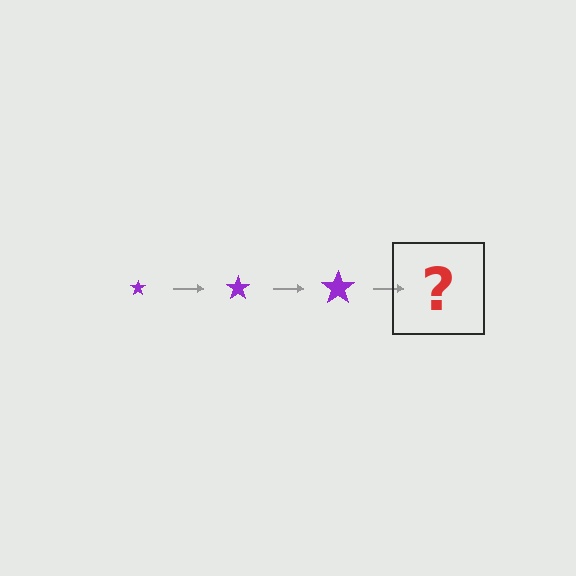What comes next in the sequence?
The next element should be a purple star, larger than the previous one.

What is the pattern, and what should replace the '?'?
The pattern is that the star gets progressively larger each step. The '?' should be a purple star, larger than the previous one.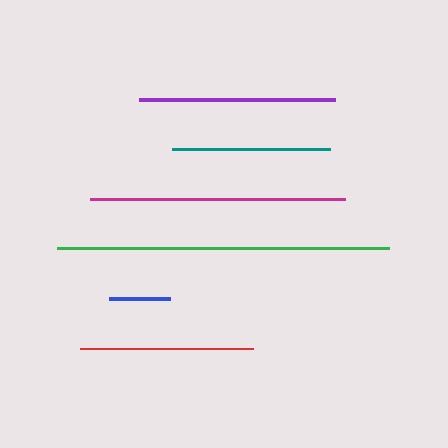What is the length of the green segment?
The green segment is approximately 332 pixels long.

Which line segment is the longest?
The green line is the longest at approximately 332 pixels.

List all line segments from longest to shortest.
From longest to shortest: green, magenta, purple, red, teal, blue.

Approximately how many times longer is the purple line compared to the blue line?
The purple line is approximately 3.2 times the length of the blue line.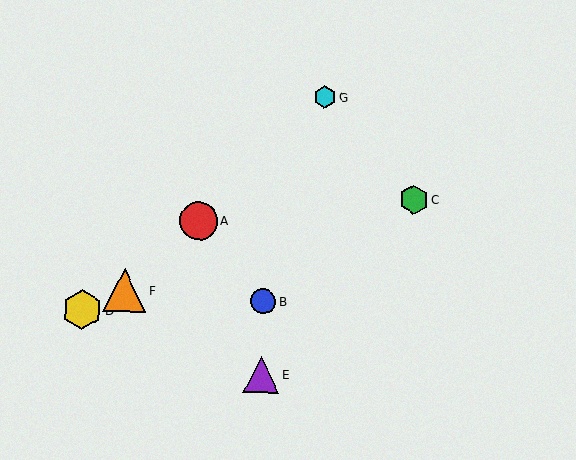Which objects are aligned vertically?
Objects B, E are aligned vertically.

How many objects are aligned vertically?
2 objects (B, E) are aligned vertically.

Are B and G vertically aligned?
No, B is at x≈263 and G is at x≈325.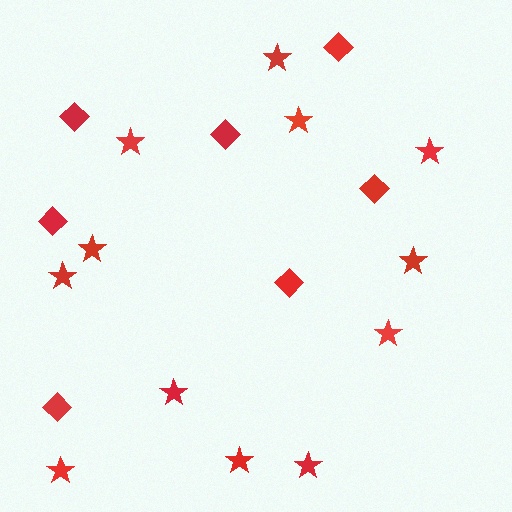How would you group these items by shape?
There are 2 groups: one group of stars (12) and one group of diamonds (7).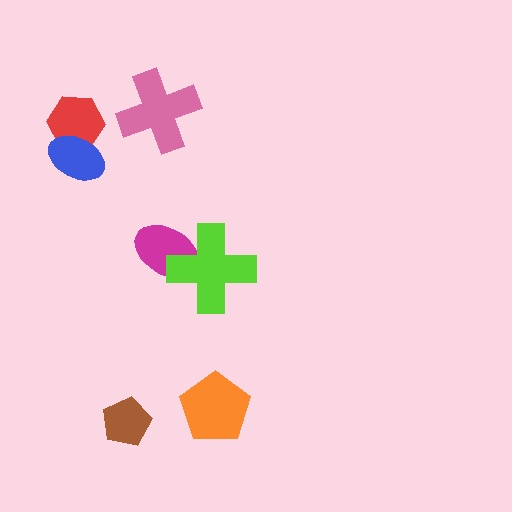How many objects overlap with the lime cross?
1 object overlaps with the lime cross.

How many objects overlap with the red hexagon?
1 object overlaps with the red hexagon.